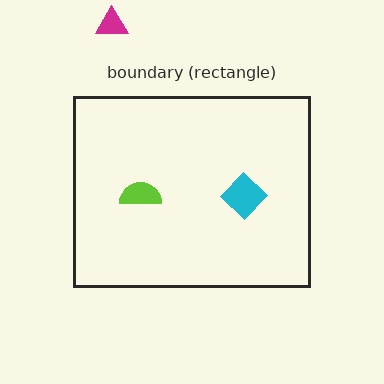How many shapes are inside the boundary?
2 inside, 1 outside.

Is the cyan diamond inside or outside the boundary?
Inside.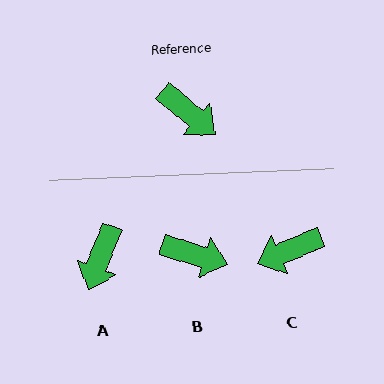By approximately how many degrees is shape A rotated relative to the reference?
Approximately 71 degrees clockwise.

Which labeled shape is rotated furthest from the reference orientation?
C, about 117 degrees away.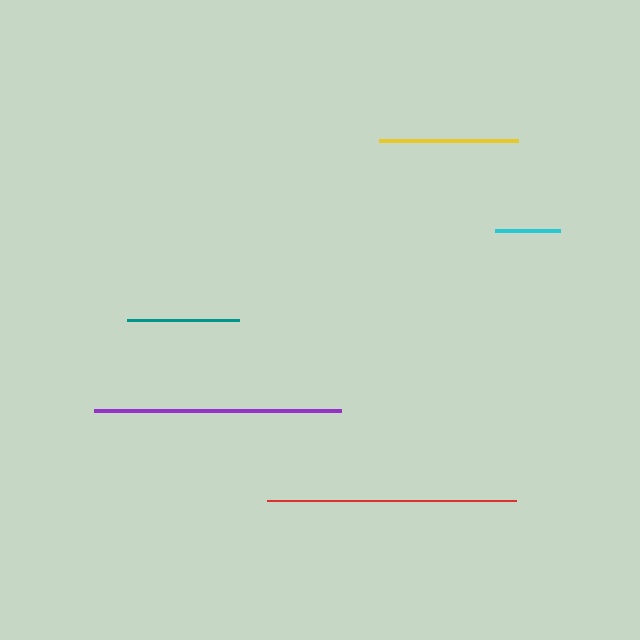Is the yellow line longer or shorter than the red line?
The red line is longer than the yellow line.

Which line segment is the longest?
The red line is the longest at approximately 249 pixels.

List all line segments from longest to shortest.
From longest to shortest: red, purple, yellow, teal, cyan.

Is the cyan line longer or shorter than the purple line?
The purple line is longer than the cyan line.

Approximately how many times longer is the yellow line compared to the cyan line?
The yellow line is approximately 2.1 times the length of the cyan line.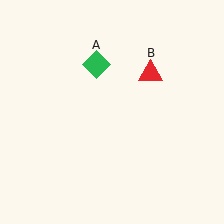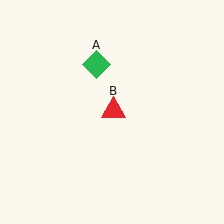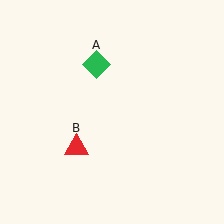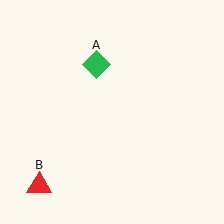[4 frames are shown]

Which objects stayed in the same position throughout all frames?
Green diamond (object A) remained stationary.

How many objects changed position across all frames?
1 object changed position: red triangle (object B).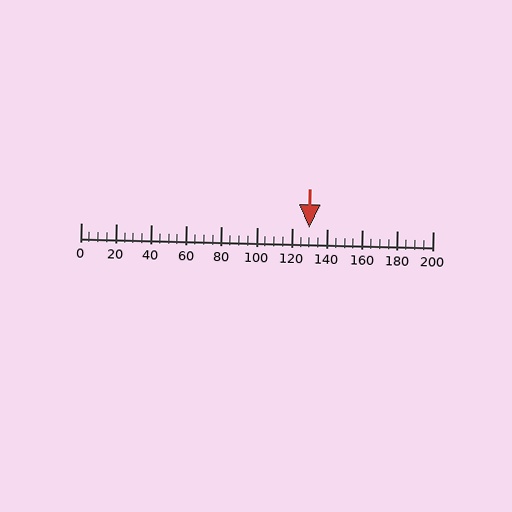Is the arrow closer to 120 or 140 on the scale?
The arrow is closer to 120.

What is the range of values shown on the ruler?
The ruler shows values from 0 to 200.